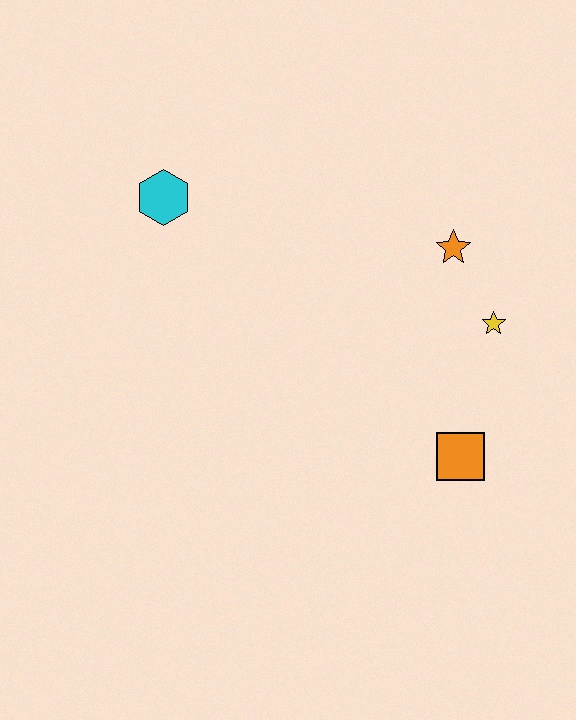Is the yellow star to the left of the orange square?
No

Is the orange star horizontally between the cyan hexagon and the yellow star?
Yes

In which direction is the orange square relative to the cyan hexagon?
The orange square is to the right of the cyan hexagon.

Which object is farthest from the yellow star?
The cyan hexagon is farthest from the yellow star.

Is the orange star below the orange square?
No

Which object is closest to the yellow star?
The orange star is closest to the yellow star.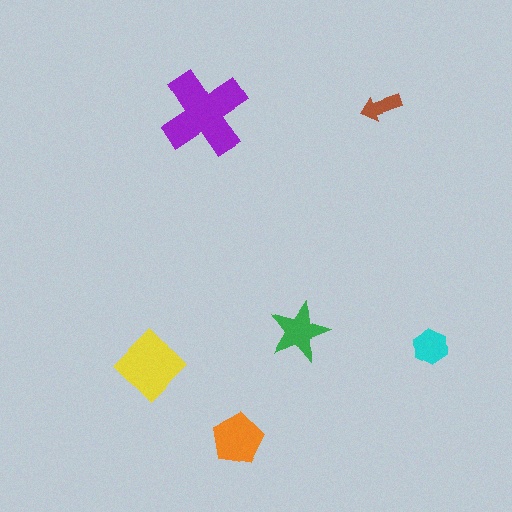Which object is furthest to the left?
The yellow diamond is leftmost.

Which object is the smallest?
The brown arrow.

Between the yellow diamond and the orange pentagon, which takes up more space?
The yellow diamond.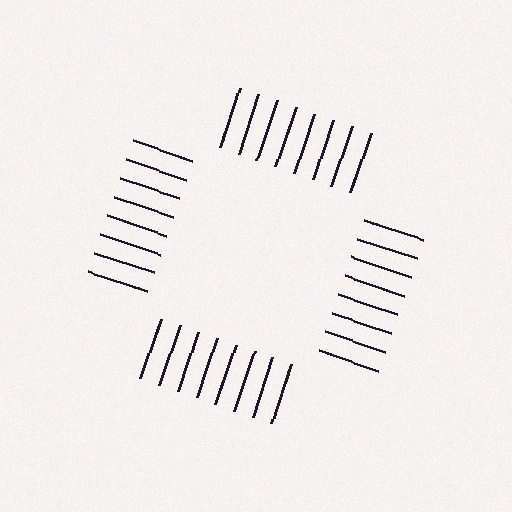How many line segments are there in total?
32 — 8 along each of the 4 edges.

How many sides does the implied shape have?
4 sides — the line-ends trace a square.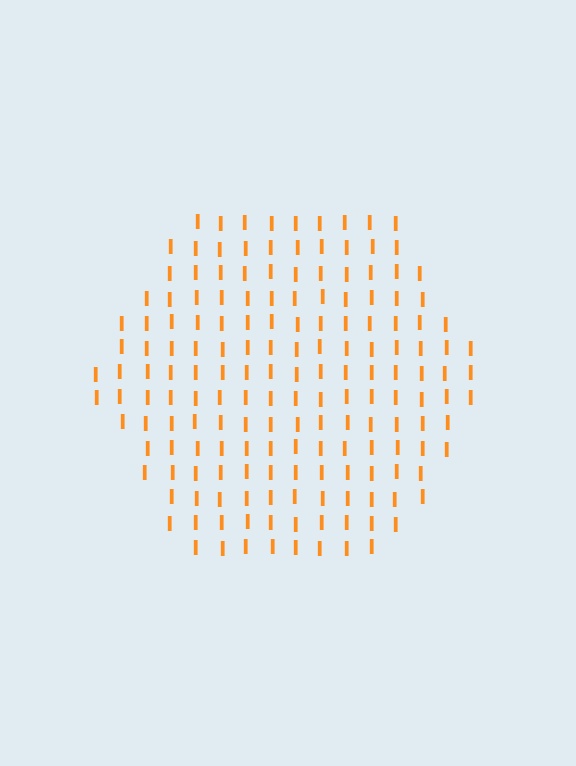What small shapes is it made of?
It is made of small letter I's.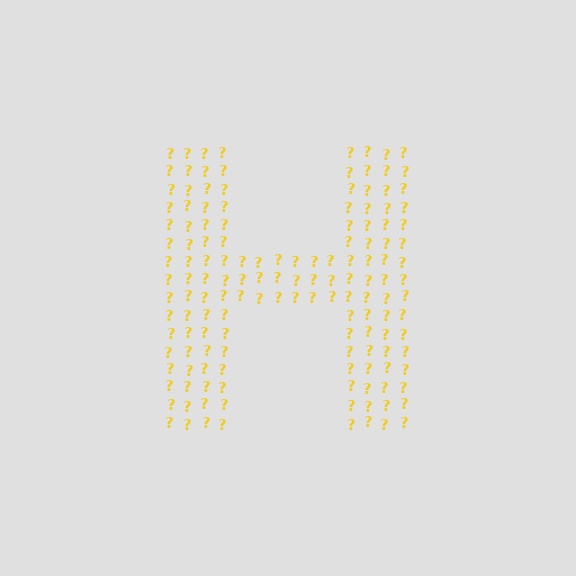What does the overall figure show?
The overall figure shows the letter H.